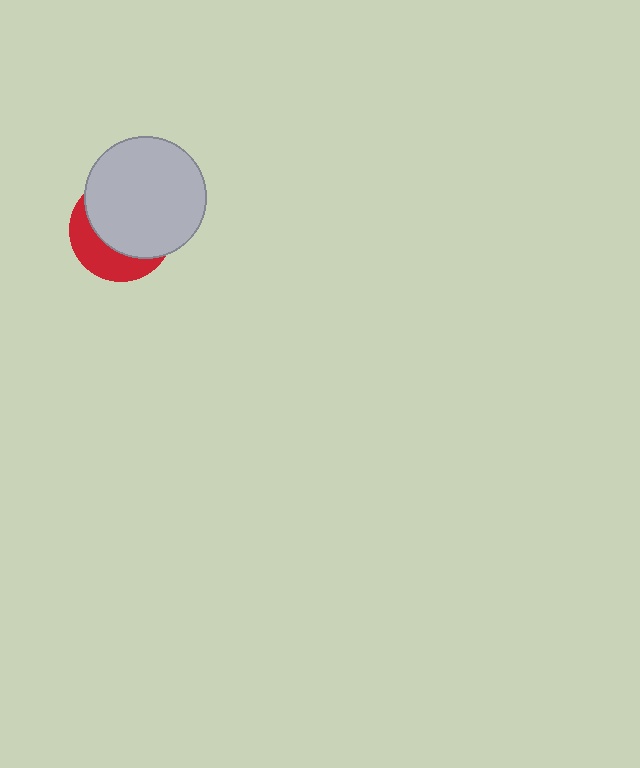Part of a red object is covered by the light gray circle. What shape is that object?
It is a circle.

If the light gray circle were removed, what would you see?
You would see the complete red circle.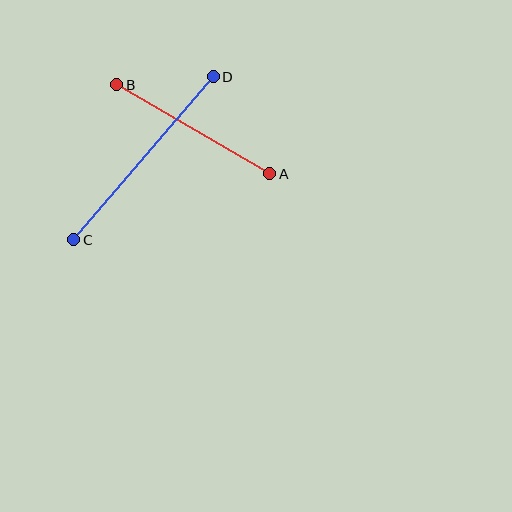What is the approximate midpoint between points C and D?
The midpoint is at approximately (143, 158) pixels.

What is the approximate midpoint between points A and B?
The midpoint is at approximately (193, 129) pixels.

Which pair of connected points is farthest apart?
Points C and D are farthest apart.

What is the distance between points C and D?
The distance is approximately 214 pixels.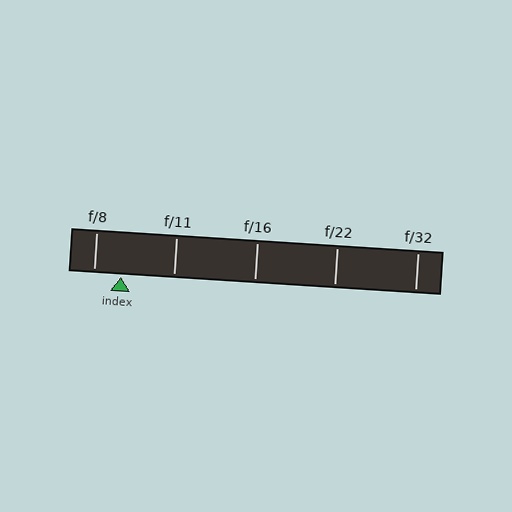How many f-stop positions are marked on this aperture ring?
There are 5 f-stop positions marked.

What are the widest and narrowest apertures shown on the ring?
The widest aperture shown is f/8 and the narrowest is f/32.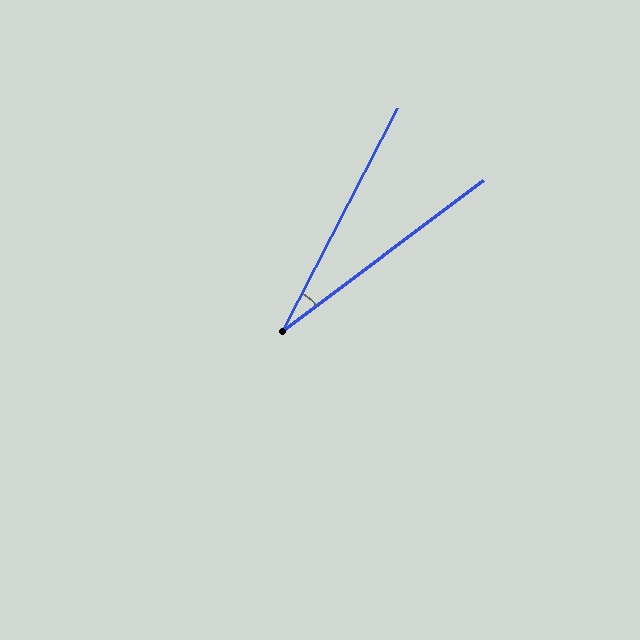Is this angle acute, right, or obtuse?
It is acute.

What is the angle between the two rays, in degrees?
Approximately 26 degrees.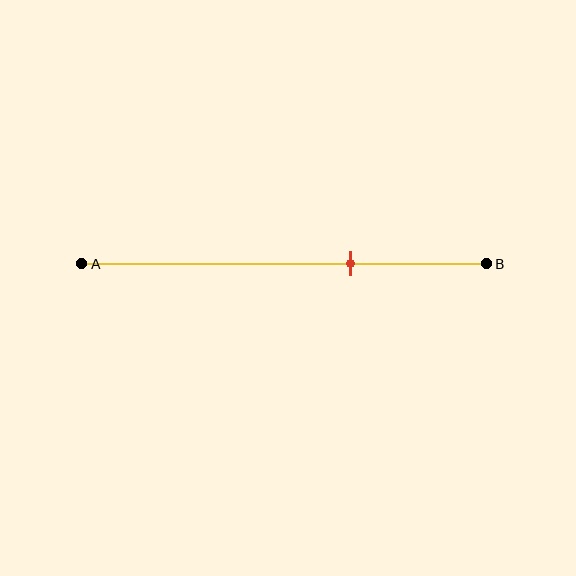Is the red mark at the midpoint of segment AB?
No, the mark is at about 65% from A, not at the 50% midpoint.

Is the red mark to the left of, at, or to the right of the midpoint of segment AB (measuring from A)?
The red mark is to the right of the midpoint of segment AB.